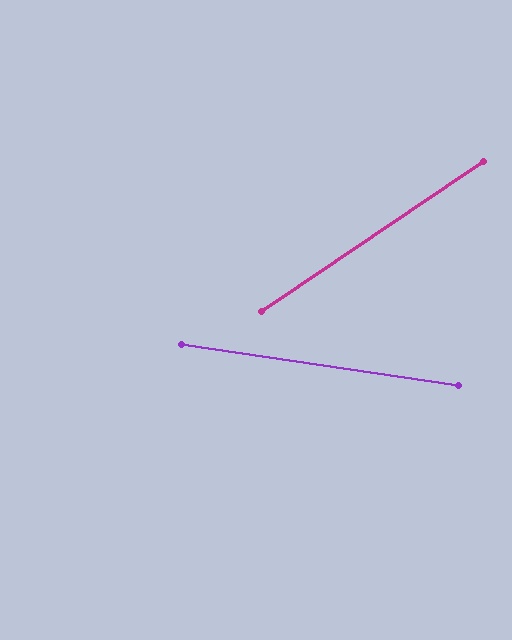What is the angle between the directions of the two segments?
Approximately 42 degrees.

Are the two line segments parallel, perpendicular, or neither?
Neither parallel nor perpendicular — they differ by about 42°.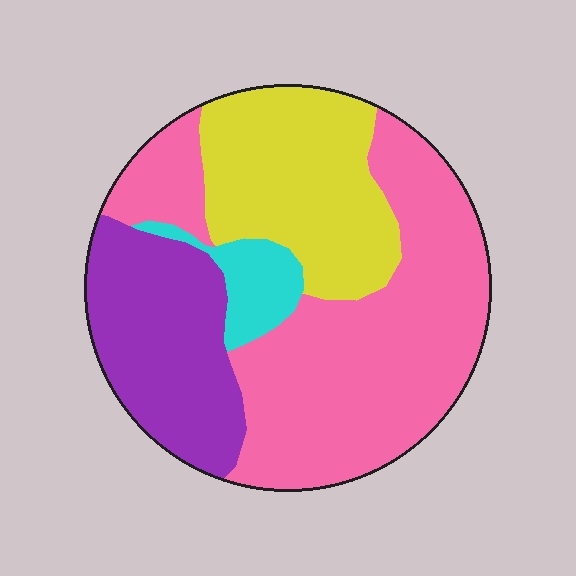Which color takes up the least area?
Cyan, at roughly 5%.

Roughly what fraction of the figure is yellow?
Yellow covers about 25% of the figure.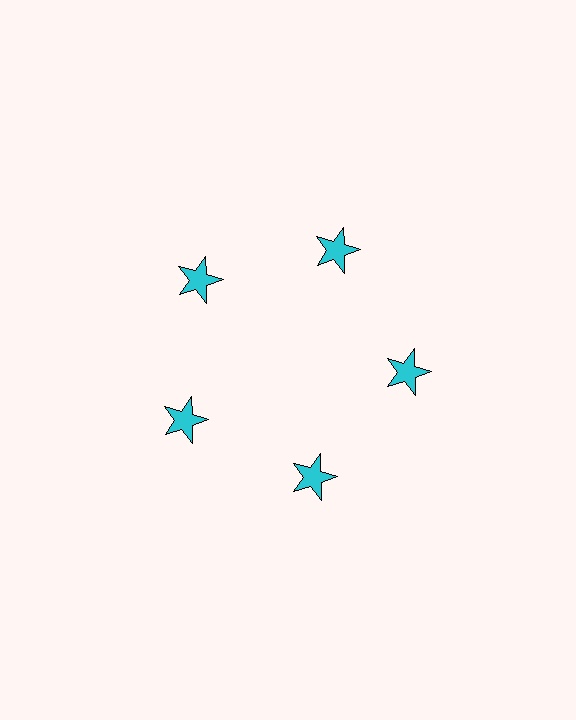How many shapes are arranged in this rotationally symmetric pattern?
There are 5 shapes, arranged in 5 groups of 1.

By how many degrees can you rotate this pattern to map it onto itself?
The pattern maps onto itself every 72 degrees of rotation.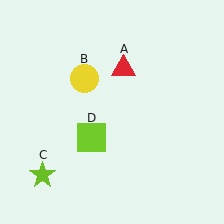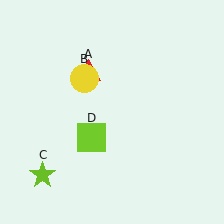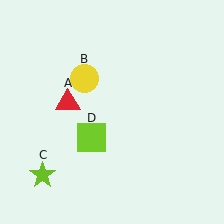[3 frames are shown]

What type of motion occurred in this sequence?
The red triangle (object A) rotated counterclockwise around the center of the scene.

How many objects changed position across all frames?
1 object changed position: red triangle (object A).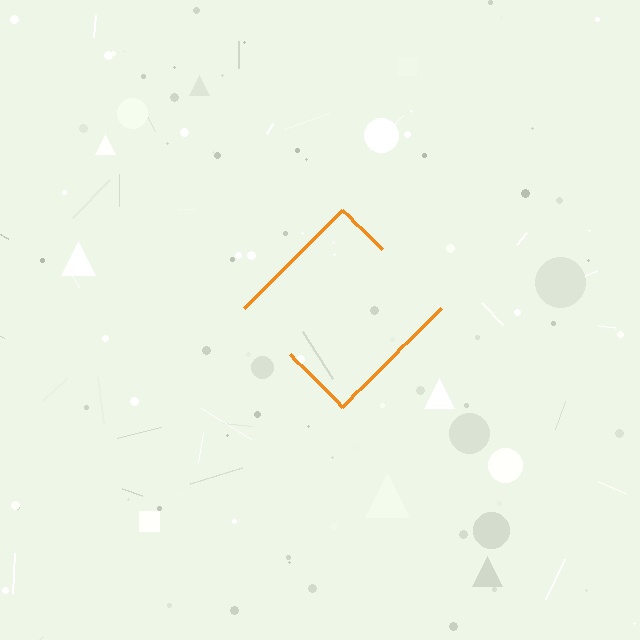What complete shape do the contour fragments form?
The contour fragments form a diamond.